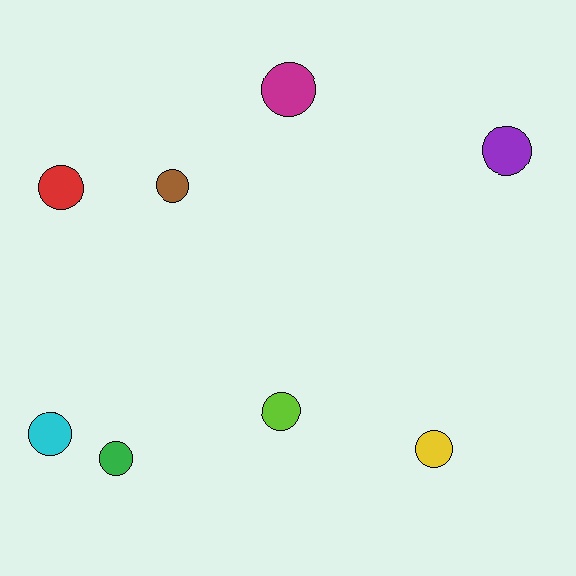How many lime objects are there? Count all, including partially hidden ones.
There is 1 lime object.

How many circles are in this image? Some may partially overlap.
There are 8 circles.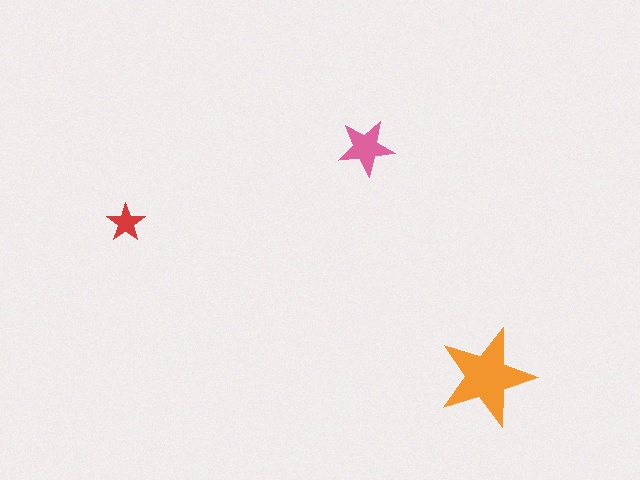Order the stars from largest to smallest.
the orange one, the pink one, the red one.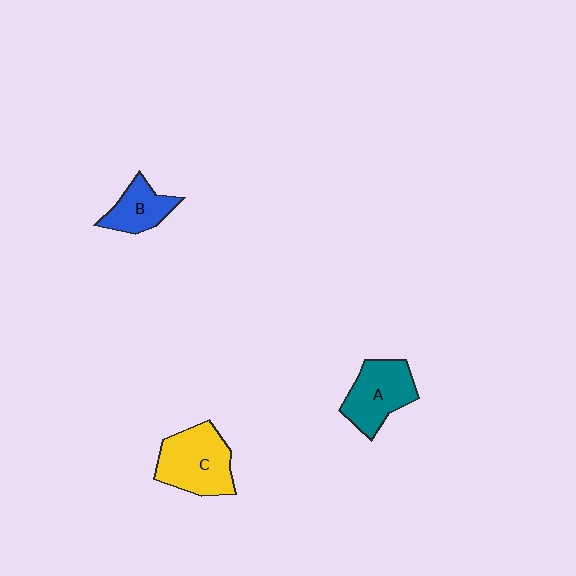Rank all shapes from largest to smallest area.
From largest to smallest: C (yellow), A (teal), B (blue).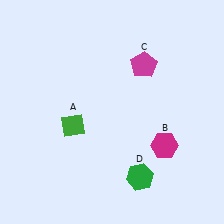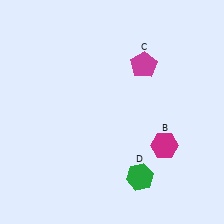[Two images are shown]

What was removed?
The green diamond (A) was removed in Image 2.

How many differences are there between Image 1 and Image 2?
There is 1 difference between the two images.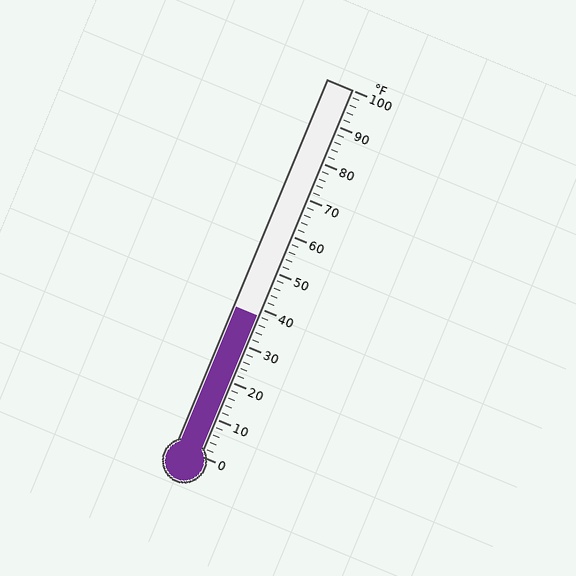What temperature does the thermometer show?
The thermometer shows approximately 38°F.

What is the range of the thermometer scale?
The thermometer scale ranges from 0°F to 100°F.